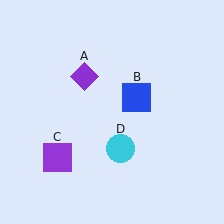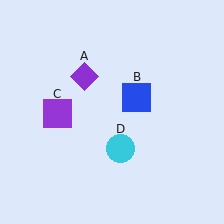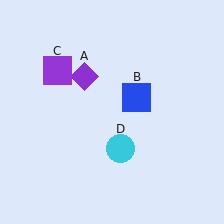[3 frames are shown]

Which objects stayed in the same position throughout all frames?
Purple diamond (object A) and blue square (object B) and cyan circle (object D) remained stationary.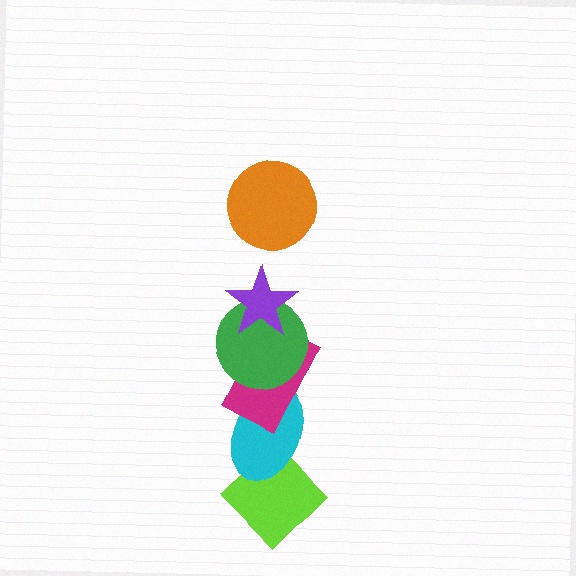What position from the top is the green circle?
The green circle is 3rd from the top.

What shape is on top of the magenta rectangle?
The green circle is on top of the magenta rectangle.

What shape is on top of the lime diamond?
The cyan ellipse is on top of the lime diamond.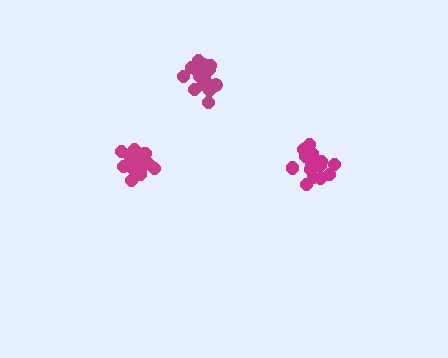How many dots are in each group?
Group 1: 18 dots, Group 2: 20 dots, Group 3: 20 dots (58 total).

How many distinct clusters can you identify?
There are 3 distinct clusters.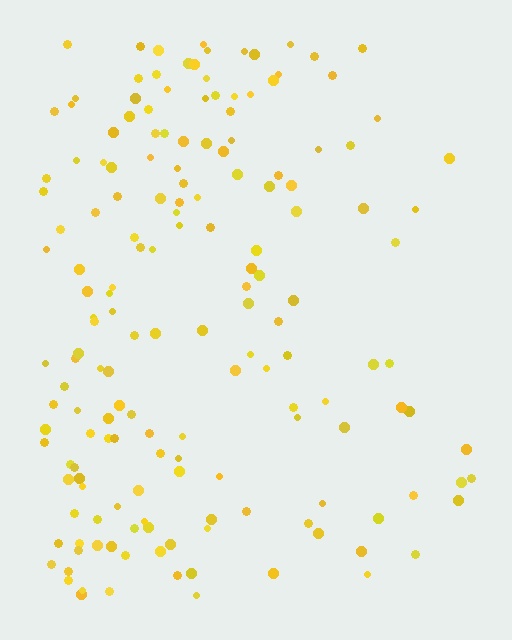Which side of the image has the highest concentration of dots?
The left.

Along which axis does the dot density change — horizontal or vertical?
Horizontal.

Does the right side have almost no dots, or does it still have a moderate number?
Still a moderate number, just noticeably fewer than the left.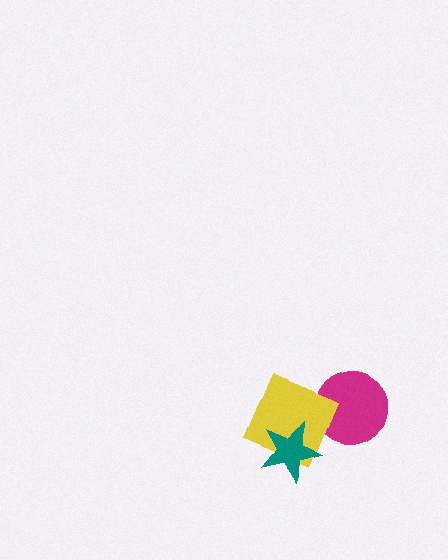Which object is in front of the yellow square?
The teal star is in front of the yellow square.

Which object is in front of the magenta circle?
The yellow square is in front of the magenta circle.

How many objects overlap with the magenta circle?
1 object overlaps with the magenta circle.